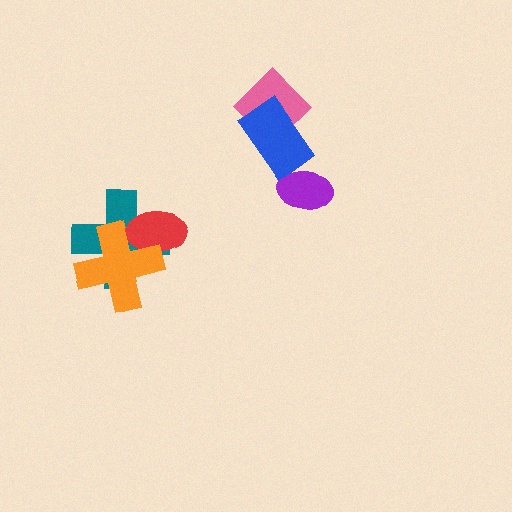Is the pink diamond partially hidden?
Yes, it is partially covered by another shape.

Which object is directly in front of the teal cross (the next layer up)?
The red ellipse is directly in front of the teal cross.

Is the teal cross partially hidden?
Yes, it is partially covered by another shape.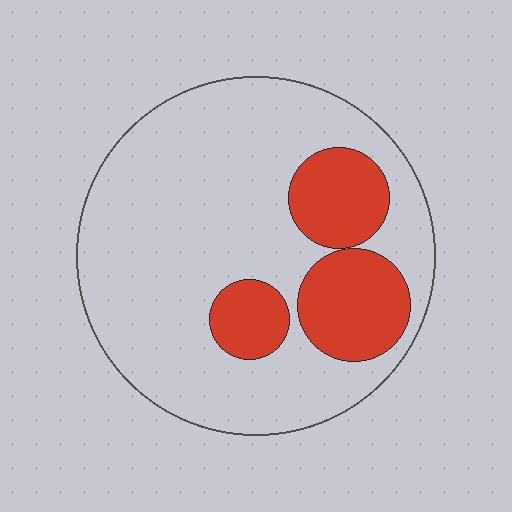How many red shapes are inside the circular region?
3.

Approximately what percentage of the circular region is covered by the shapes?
Approximately 25%.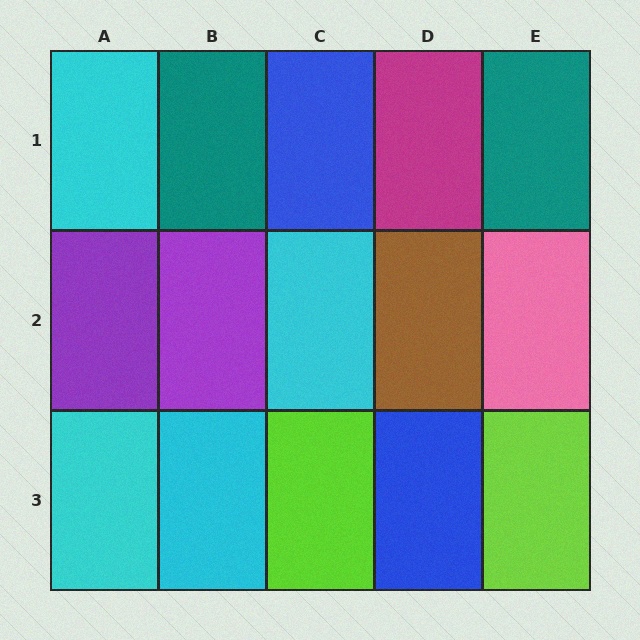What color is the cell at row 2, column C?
Cyan.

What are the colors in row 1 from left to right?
Cyan, teal, blue, magenta, teal.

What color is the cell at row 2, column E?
Pink.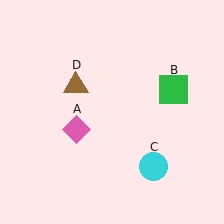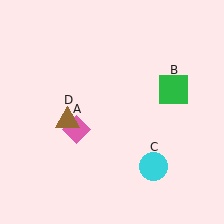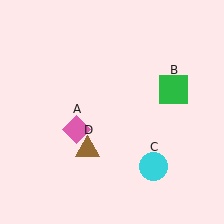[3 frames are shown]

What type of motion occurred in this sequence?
The brown triangle (object D) rotated counterclockwise around the center of the scene.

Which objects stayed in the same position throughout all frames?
Pink diamond (object A) and green square (object B) and cyan circle (object C) remained stationary.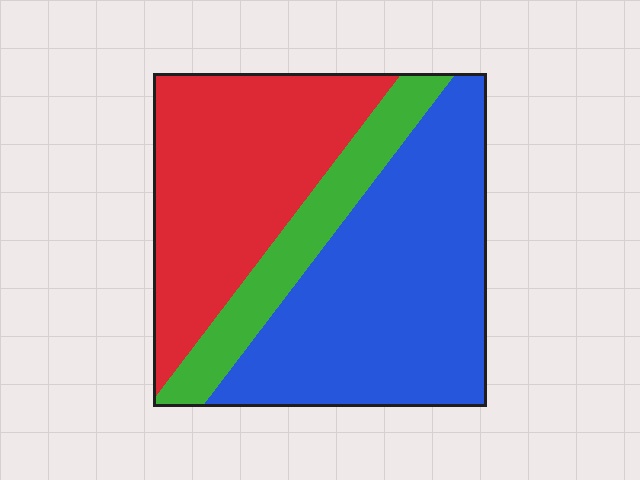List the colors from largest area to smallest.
From largest to smallest: blue, red, green.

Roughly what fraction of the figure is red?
Red takes up about three eighths (3/8) of the figure.